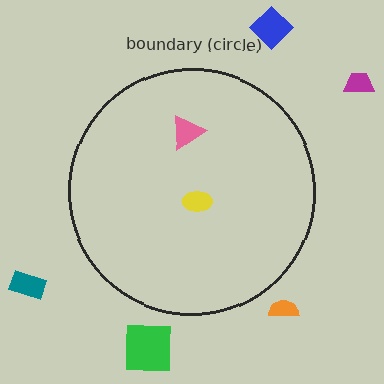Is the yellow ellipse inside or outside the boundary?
Inside.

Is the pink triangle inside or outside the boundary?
Inside.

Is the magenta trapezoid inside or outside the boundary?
Outside.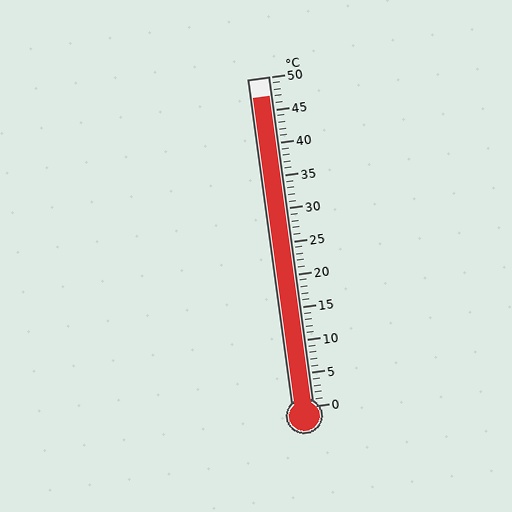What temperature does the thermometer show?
The thermometer shows approximately 47°C.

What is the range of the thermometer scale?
The thermometer scale ranges from 0°C to 50°C.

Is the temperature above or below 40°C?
The temperature is above 40°C.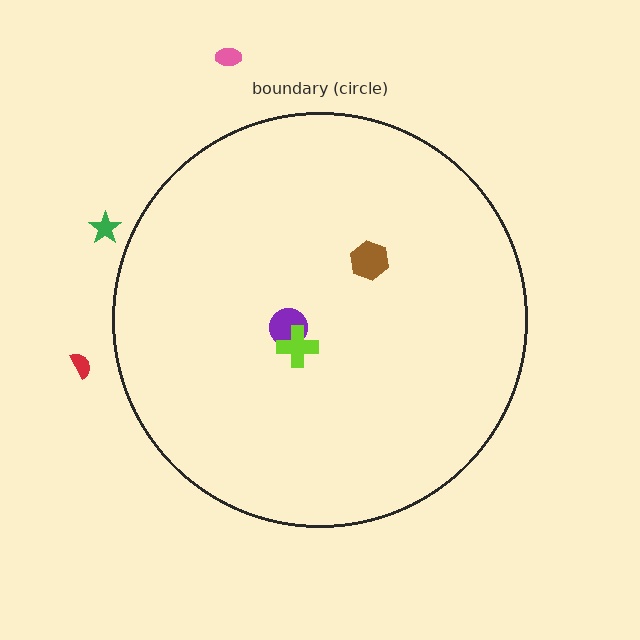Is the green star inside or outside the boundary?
Outside.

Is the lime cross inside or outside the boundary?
Inside.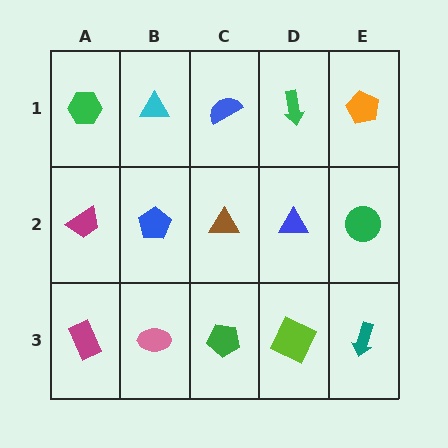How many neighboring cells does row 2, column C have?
4.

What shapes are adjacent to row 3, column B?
A blue pentagon (row 2, column B), a magenta rectangle (row 3, column A), a green pentagon (row 3, column C).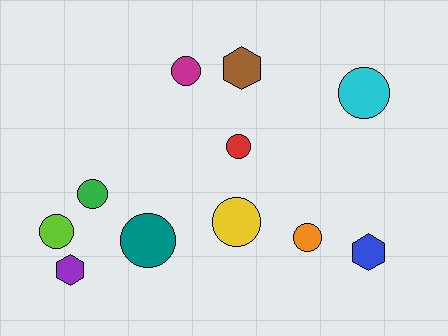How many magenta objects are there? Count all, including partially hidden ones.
There is 1 magenta object.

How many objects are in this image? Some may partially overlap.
There are 11 objects.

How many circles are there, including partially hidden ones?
There are 8 circles.